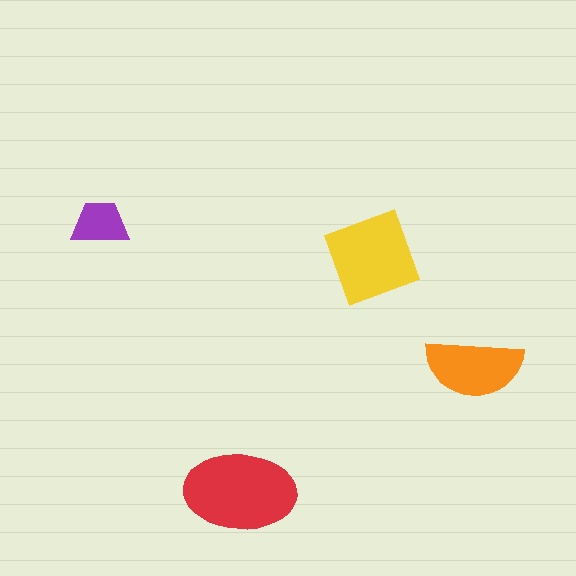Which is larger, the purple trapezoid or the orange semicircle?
The orange semicircle.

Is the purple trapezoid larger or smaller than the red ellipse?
Smaller.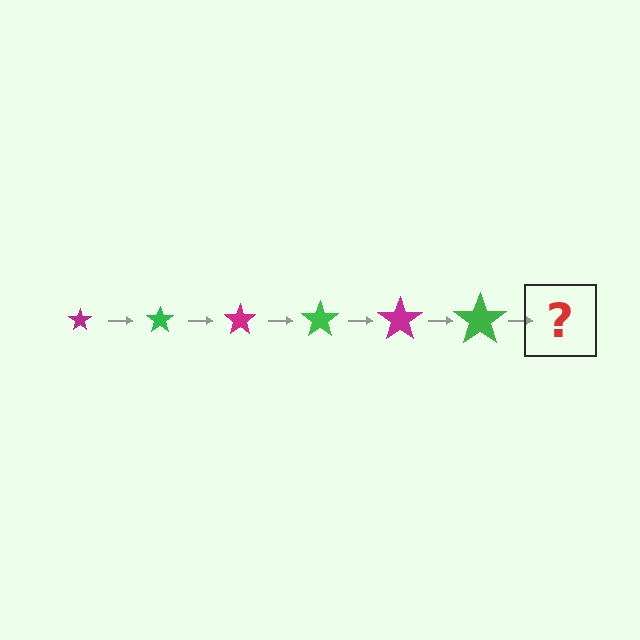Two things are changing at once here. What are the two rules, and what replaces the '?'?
The two rules are that the star grows larger each step and the color cycles through magenta and green. The '?' should be a magenta star, larger than the previous one.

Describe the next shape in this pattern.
It should be a magenta star, larger than the previous one.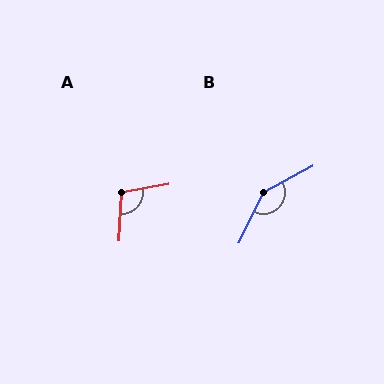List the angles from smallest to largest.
A (103°), B (145°).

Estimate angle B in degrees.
Approximately 145 degrees.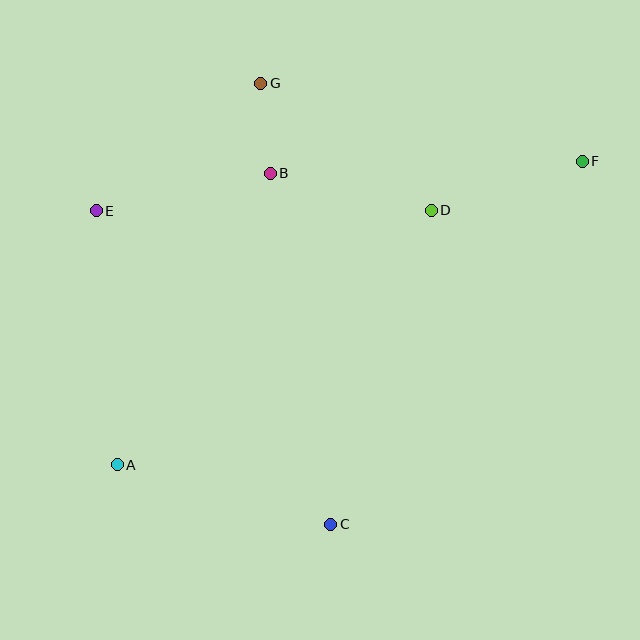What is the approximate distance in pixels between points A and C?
The distance between A and C is approximately 222 pixels.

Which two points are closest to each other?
Points B and G are closest to each other.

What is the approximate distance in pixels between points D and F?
The distance between D and F is approximately 159 pixels.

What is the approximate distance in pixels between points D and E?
The distance between D and E is approximately 335 pixels.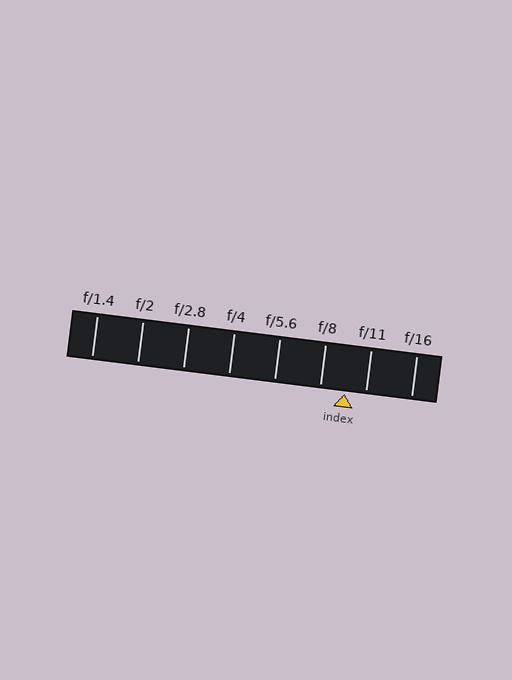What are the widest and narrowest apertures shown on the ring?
The widest aperture shown is f/1.4 and the narrowest is f/16.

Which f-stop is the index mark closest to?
The index mark is closest to f/11.